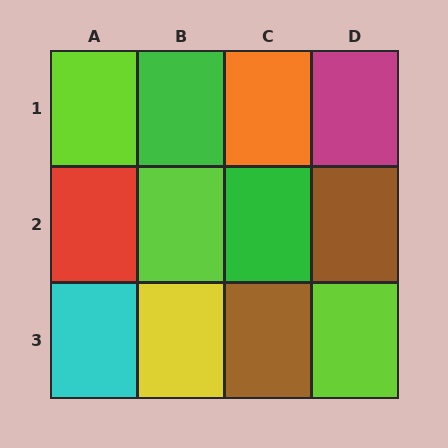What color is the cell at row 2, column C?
Green.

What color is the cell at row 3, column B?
Yellow.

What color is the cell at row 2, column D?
Brown.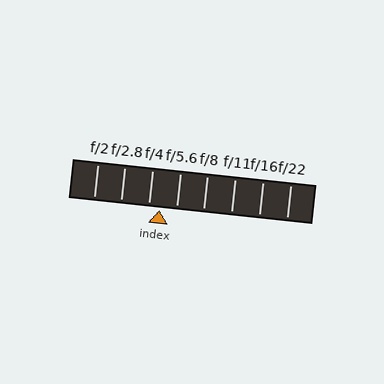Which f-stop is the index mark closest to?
The index mark is closest to f/4.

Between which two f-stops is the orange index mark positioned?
The index mark is between f/4 and f/5.6.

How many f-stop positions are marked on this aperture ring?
There are 8 f-stop positions marked.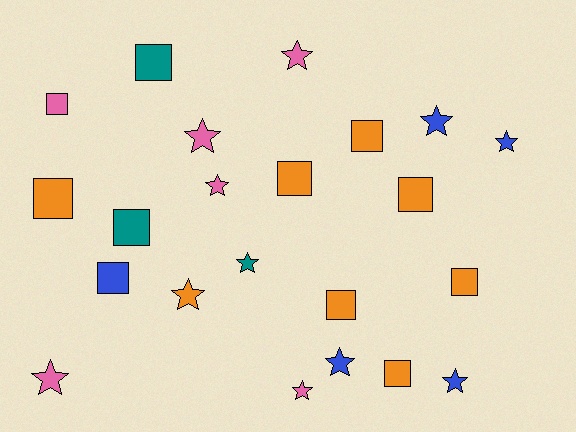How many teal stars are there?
There is 1 teal star.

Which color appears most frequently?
Orange, with 8 objects.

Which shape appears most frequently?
Square, with 11 objects.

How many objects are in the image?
There are 22 objects.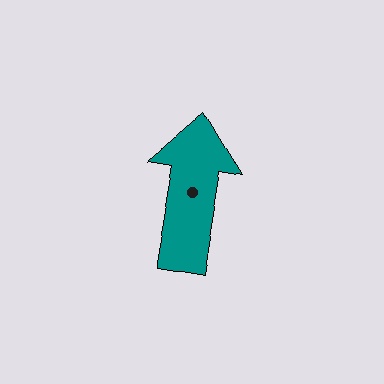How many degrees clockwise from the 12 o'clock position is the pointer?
Approximately 9 degrees.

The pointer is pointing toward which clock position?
Roughly 12 o'clock.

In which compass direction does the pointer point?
North.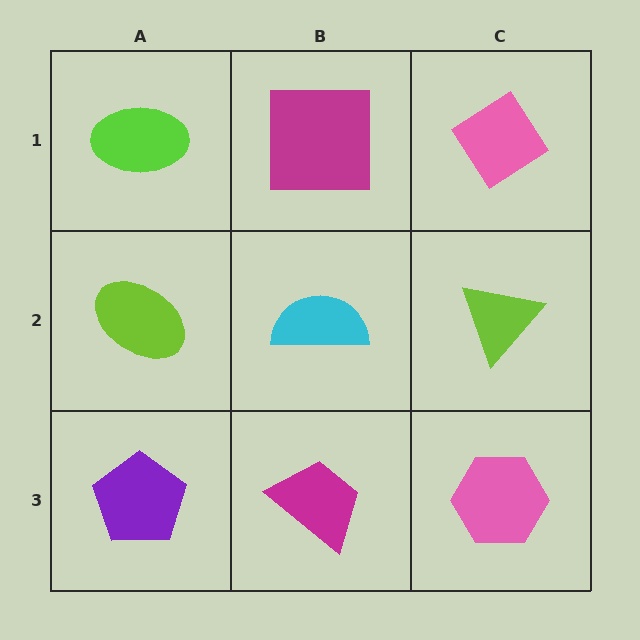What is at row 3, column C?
A pink hexagon.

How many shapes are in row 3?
3 shapes.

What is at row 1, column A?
A lime ellipse.